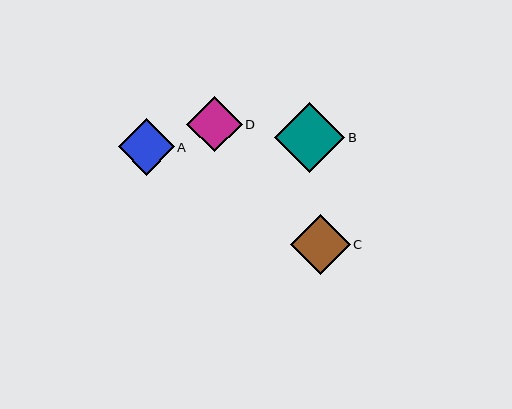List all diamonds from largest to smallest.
From largest to smallest: B, C, A, D.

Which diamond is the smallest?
Diamond D is the smallest with a size of approximately 55 pixels.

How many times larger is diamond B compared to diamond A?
Diamond B is approximately 1.2 times the size of diamond A.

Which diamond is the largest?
Diamond B is the largest with a size of approximately 70 pixels.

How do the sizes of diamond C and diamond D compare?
Diamond C and diamond D are approximately the same size.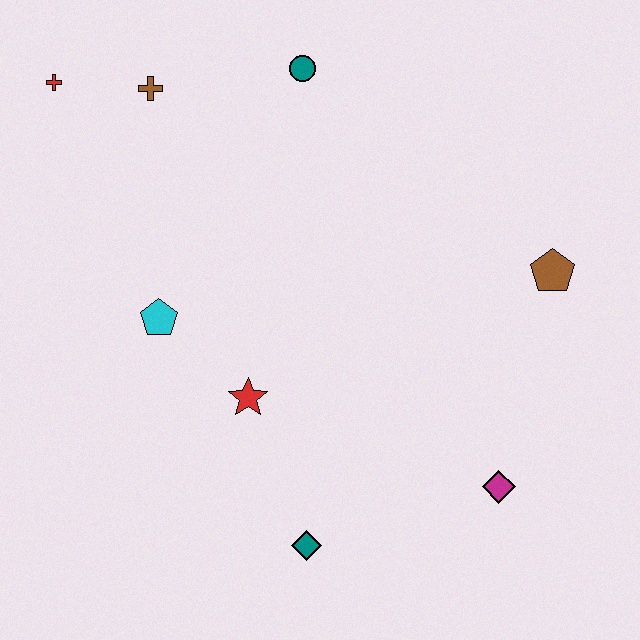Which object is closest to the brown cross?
The red cross is closest to the brown cross.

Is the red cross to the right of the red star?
No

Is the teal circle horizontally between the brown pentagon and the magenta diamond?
No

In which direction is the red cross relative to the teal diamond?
The red cross is above the teal diamond.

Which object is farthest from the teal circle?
The teal diamond is farthest from the teal circle.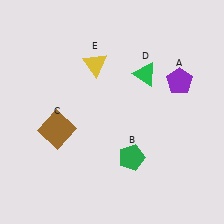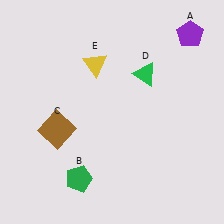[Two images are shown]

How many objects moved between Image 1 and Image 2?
2 objects moved between the two images.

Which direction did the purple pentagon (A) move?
The purple pentagon (A) moved up.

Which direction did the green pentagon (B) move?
The green pentagon (B) moved left.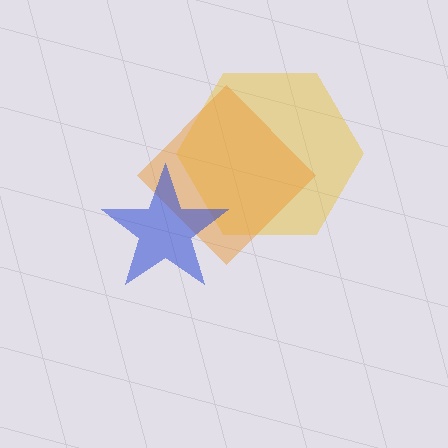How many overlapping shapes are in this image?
There are 3 overlapping shapes in the image.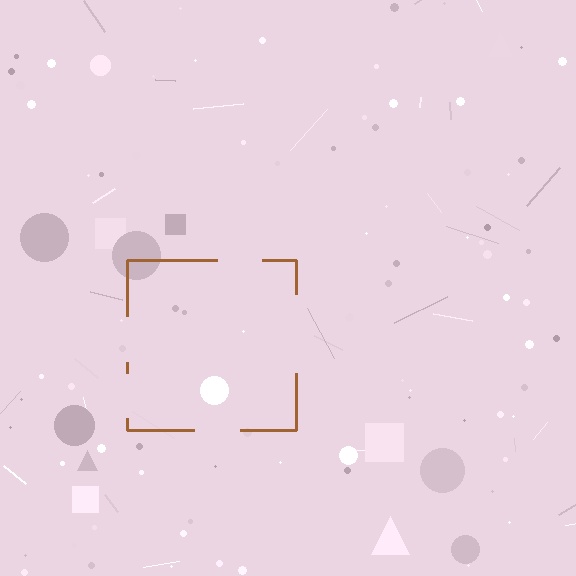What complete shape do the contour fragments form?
The contour fragments form a square.